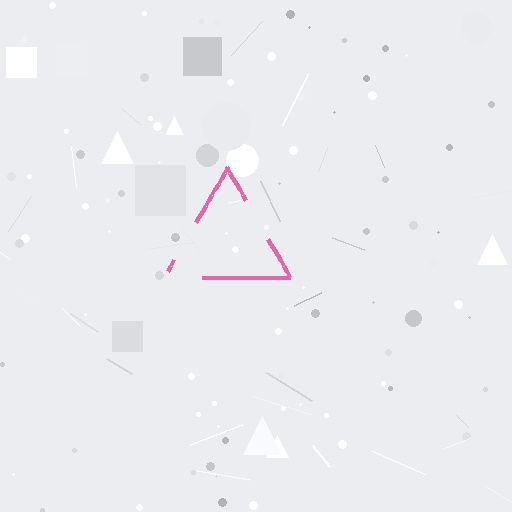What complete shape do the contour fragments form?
The contour fragments form a triangle.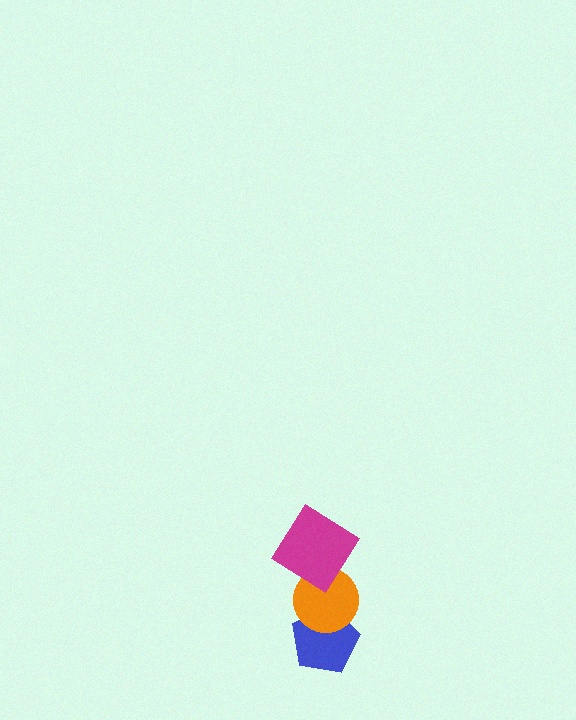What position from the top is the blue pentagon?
The blue pentagon is 3rd from the top.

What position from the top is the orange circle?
The orange circle is 2nd from the top.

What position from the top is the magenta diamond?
The magenta diamond is 1st from the top.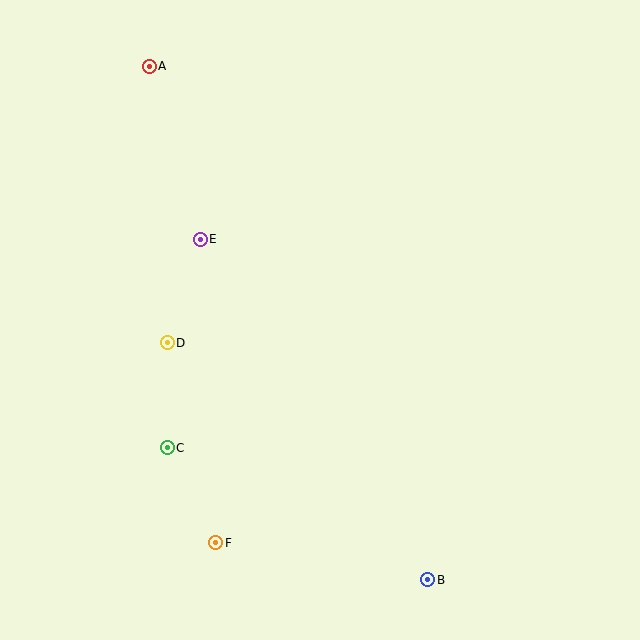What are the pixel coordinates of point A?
Point A is at (149, 66).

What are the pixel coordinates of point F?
Point F is at (216, 543).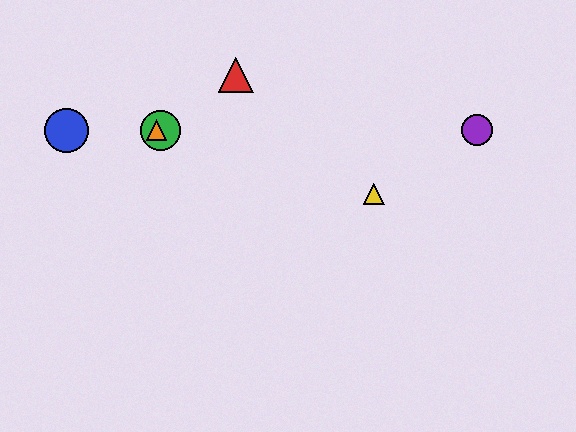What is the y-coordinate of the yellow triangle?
The yellow triangle is at y≈194.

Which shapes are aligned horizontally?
The blue circle, the green circle, the purple circle, the orange triangle are aligned horizontally.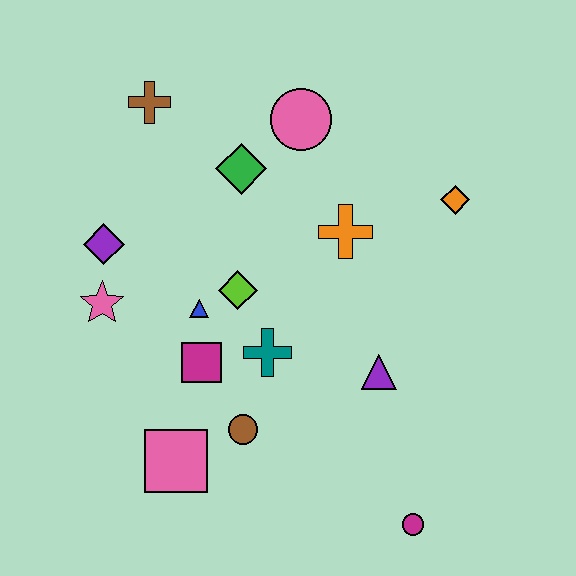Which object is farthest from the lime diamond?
The magenta circle is farthest from the lime diamond.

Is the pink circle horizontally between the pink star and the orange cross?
Yes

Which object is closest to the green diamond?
The pink circle is closest to the green diamond.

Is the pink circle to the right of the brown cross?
Yes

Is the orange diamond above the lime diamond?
Yes